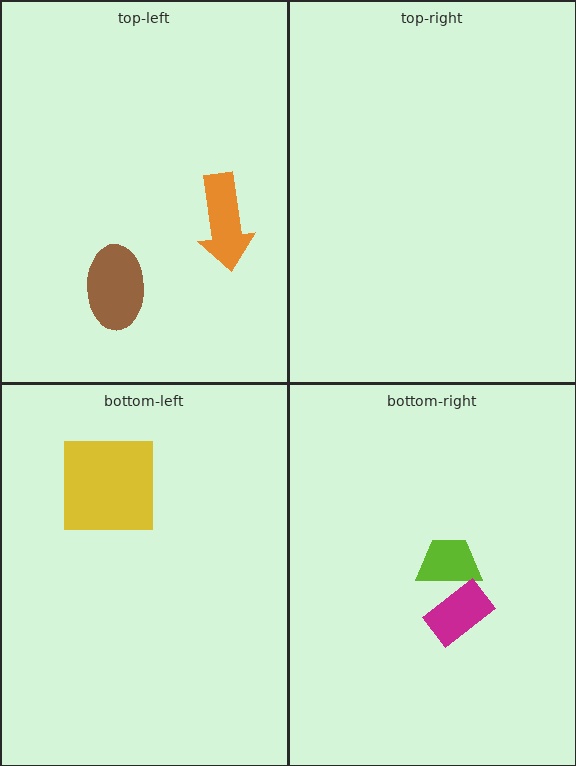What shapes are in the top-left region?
The brown ellipse, the orange arrow.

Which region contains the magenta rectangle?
The bottom-right region.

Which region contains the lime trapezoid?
The bottom-right region.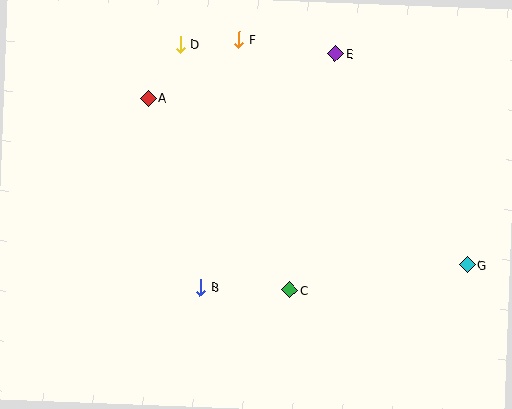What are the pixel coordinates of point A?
Point A is at (148, 98).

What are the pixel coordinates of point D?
Point D is at (180, 45).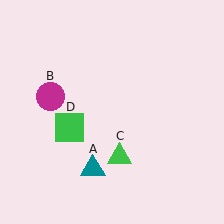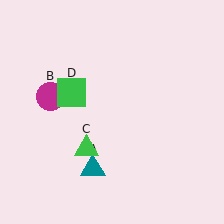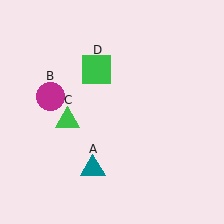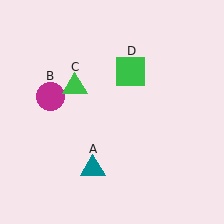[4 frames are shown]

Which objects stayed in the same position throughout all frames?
Teal triangle (object A) and magenta circle (object B) remained stationary.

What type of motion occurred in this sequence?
The green triangle (object C), green square (object D) rotated clockwise around the center of the scene.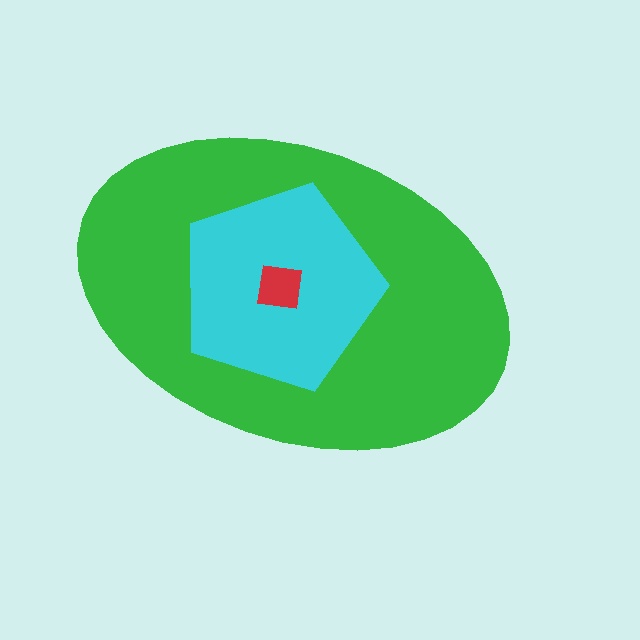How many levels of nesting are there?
3.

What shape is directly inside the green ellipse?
The cyan pentagon.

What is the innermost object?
The red square.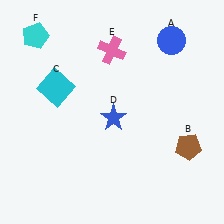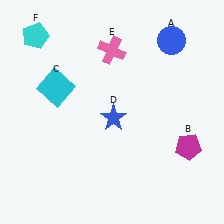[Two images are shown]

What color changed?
The pentagon (B) changed from brown in Image 1 to magenta in Image 2.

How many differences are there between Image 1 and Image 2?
There is 1 difference between the two images.